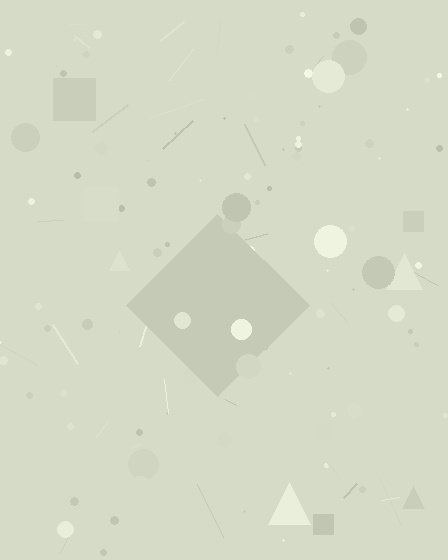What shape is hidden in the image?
A diamond is hidden in the image.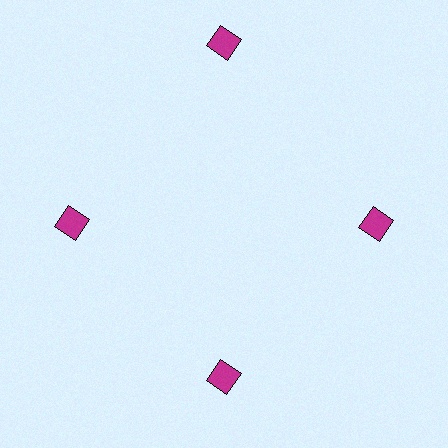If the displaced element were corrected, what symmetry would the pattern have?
It would have 4-fold rotational symmetry — the pattern would map onto itself every 90 degrees.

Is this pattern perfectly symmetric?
No. The 4 magenta squares are arranged in a ring, but one element near the 12 o'clock position is pushed outward from the center, breaking the 4-fold rotational symmetry.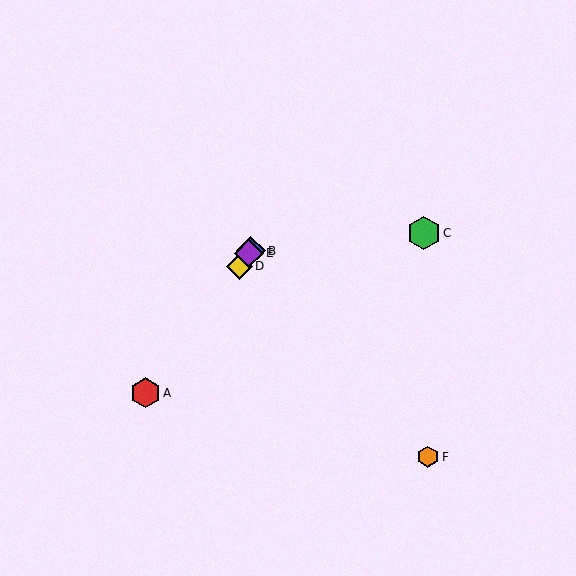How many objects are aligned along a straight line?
4 objects (A, B, D, E) are aligned along a straight line.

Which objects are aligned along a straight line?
Objects A, B, D, E are aligned along a straight line.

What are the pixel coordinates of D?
Object D is at (239, 266).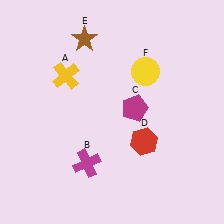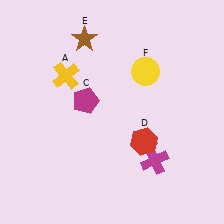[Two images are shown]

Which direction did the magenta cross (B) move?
The magenta cross (B) moved right.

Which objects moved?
The objects that moved are: the magenta cross (B), the magenta pentagon (C).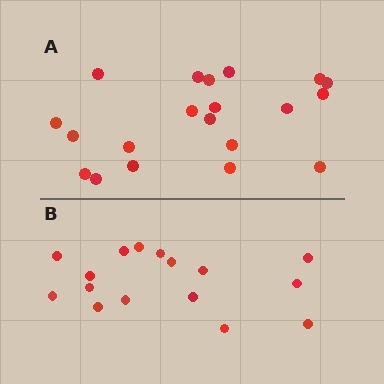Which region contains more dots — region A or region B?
Region A (the top region) has more dots.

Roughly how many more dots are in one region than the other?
Region A has about 4 more dots than region B.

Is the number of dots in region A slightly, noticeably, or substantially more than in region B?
Region A has noticeably more, but not dramatically so. The ratio is roughly 1.2 to 1.